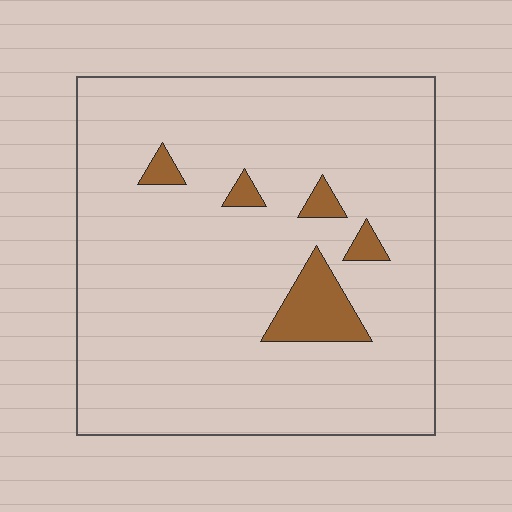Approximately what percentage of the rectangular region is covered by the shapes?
Approximately 10%.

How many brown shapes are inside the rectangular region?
5.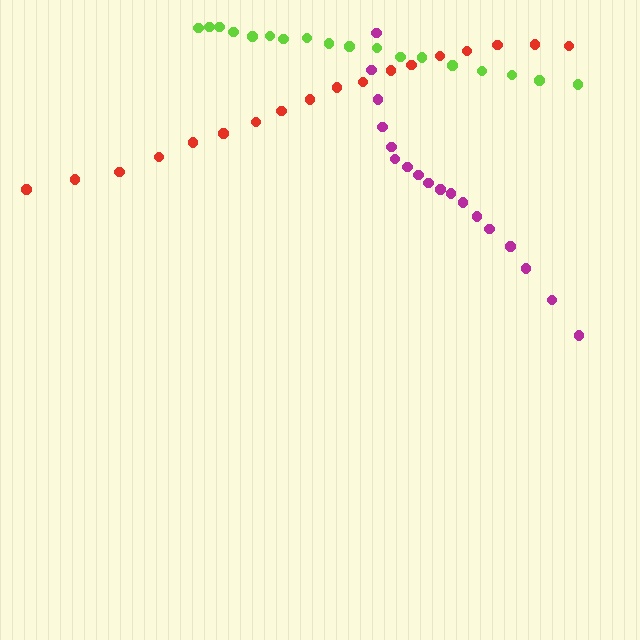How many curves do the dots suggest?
There are 3 distinct paths.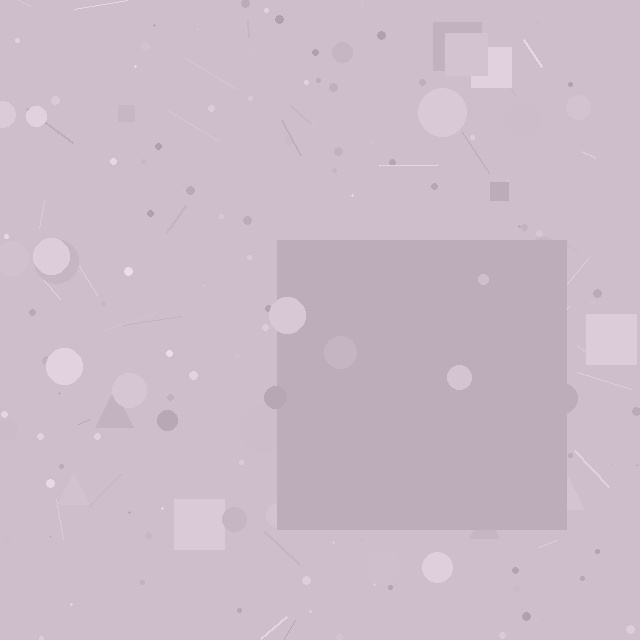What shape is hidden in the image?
A square is hidden in the image.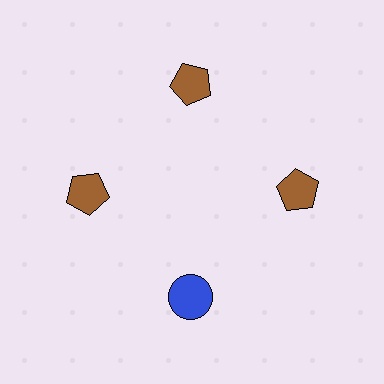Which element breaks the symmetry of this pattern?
The blue circle at roughly the 6 o'clock position breaks the symmetry. All other shapes are brown pentagons.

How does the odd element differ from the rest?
It differs in both color (blue instead of brown) and shape (circle instead of pentagon).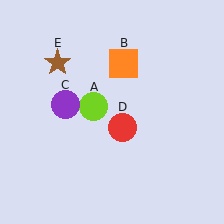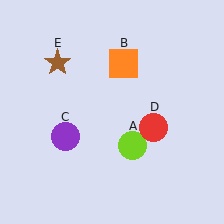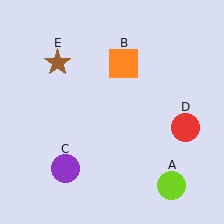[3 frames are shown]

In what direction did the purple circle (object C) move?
The purple circle (object C) moved down.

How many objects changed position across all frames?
3 objects changed position: lime circle (object A), purple circle (object C), red circle (object D).